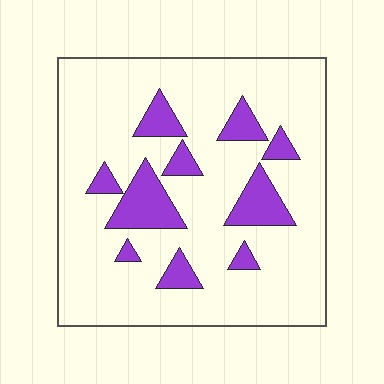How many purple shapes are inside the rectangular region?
10.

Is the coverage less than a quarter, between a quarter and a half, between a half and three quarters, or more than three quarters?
Less than a quarter.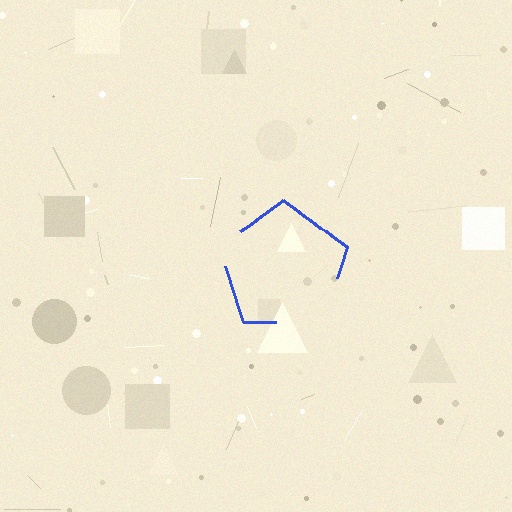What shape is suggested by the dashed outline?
The dashed outline suggests a pentagon.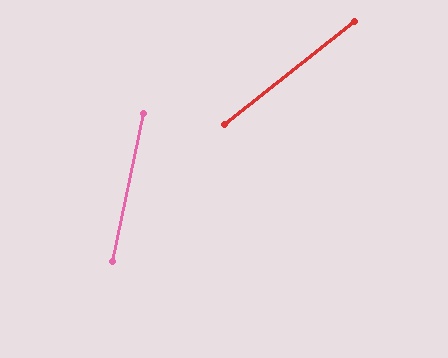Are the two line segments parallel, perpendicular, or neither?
Neither parallel nor perpendicular — they differ by about 40°.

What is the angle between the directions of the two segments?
Approximately 40 degrees.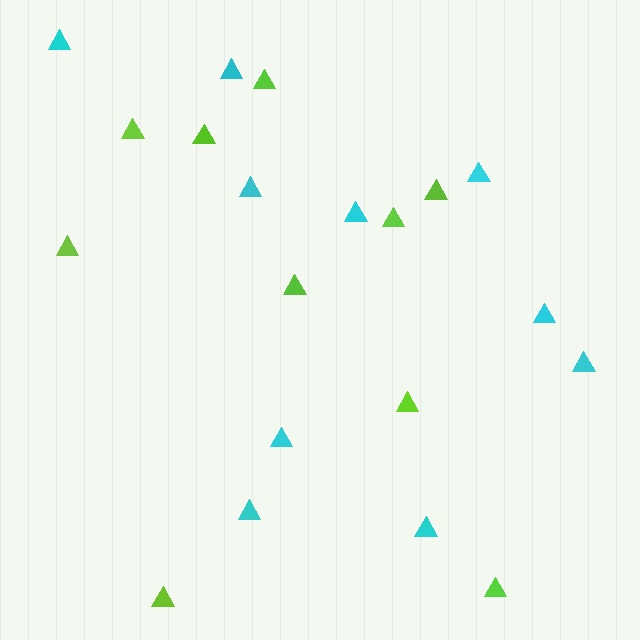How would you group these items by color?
There are 2 groups: one group of cyan triangles (10) and one group of lime triangles (10).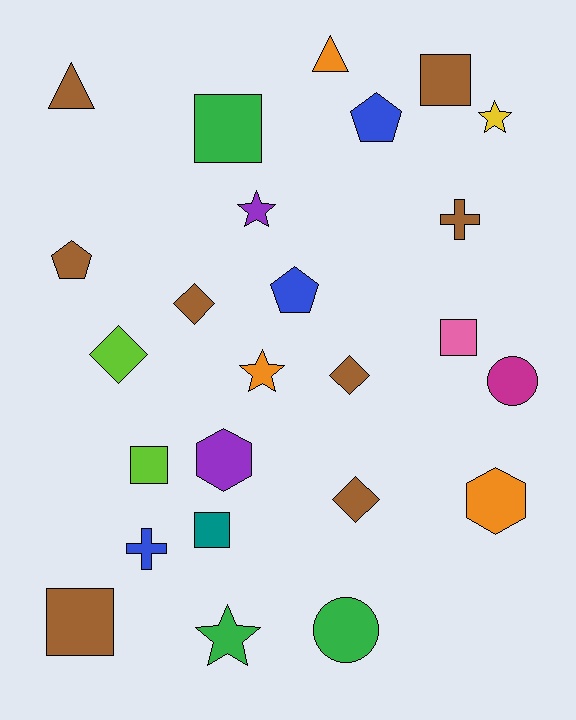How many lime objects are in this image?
There are 2 lime objects.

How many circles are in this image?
There are 2 circles.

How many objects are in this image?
There are 25 objects.